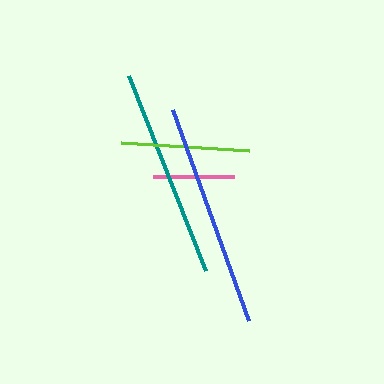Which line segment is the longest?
The blue line is the longest at approximately 224 pixels.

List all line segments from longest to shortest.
From longest to shortest: blue, teal, lime, pink.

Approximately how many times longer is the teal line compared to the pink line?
The teal line is approximately 2.6 times the length of the pink line.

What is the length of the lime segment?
The lime segment is approximately 129 pixels long.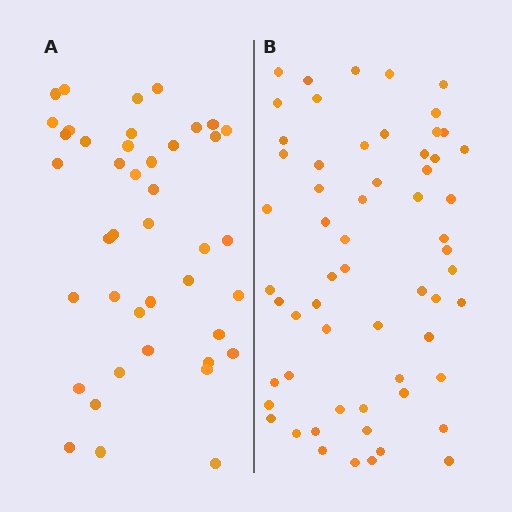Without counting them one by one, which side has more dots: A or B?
Region B (the right region) has more dots.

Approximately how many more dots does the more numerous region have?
Region B has approximately 20 more dots than region A.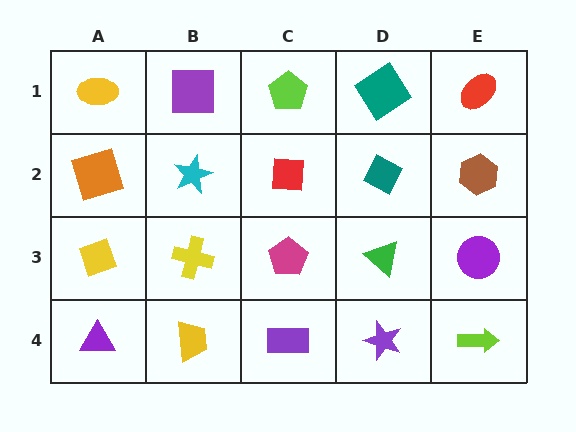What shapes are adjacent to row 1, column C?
A red square (row 2, column C), a purple square (row 1, column B), a teal diamond (row 1, column D).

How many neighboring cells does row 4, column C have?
3.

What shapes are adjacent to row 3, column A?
An orange square (row 2, column A), a purple triangle (row 4, column A), a yellow cross (row 3, column B).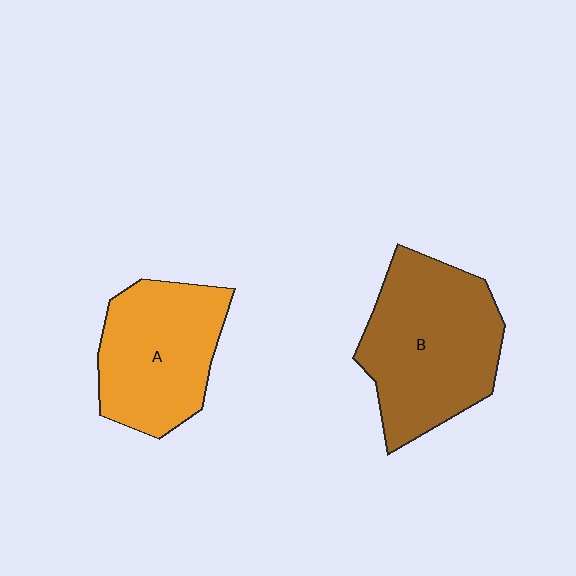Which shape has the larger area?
Shape B (brown).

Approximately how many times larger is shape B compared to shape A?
Approximately 1.2 times.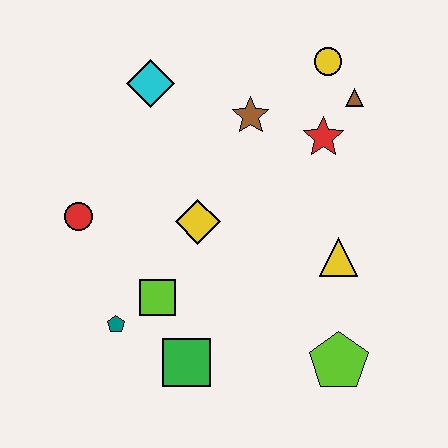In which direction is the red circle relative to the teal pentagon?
The red circle is above the teal pentagon.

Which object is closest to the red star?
The brown triangle is closest to the red star.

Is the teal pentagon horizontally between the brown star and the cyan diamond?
No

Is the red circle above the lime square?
Yes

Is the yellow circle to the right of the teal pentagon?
Yes